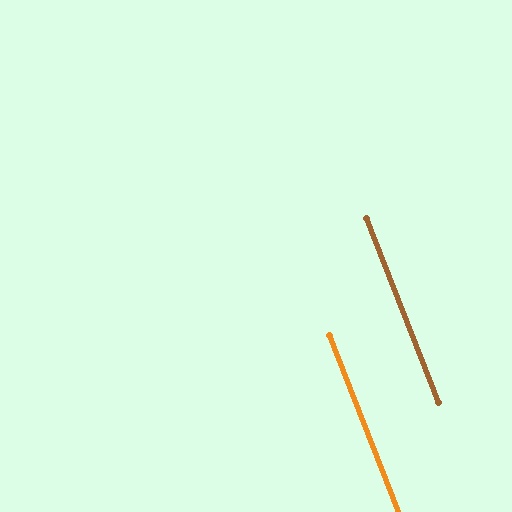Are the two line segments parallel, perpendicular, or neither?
Parallel — their directions differ by only 0.0°.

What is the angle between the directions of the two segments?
Approximately 0 degrees.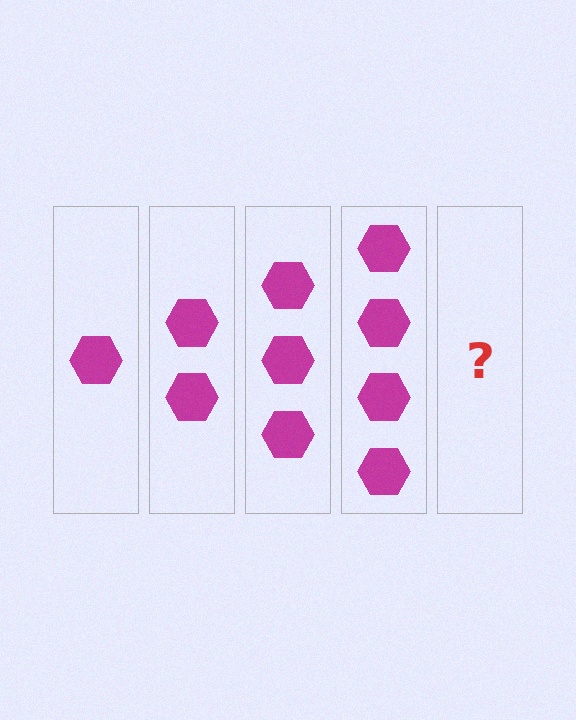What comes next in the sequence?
The next element should be 5 hexagons.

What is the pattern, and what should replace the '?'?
The pattern is that each step adds one more hexagon. The '?' should be 5 hexagons.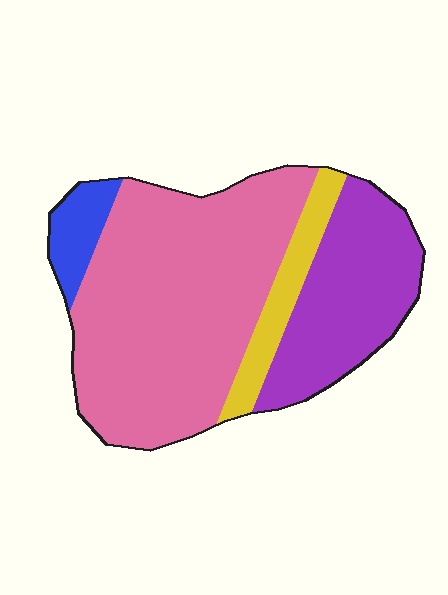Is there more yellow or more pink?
Pink.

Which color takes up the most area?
Pink, at roughly 60%.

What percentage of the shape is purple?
Purple covers about 25% of the shape.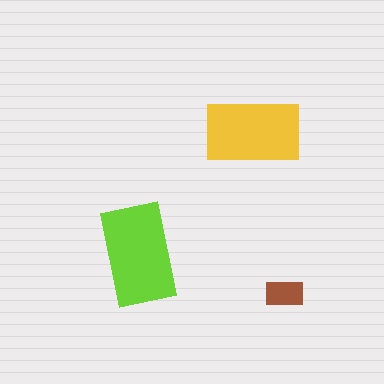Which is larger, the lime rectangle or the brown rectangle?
The lime one.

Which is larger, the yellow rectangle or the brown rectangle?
The yellow one.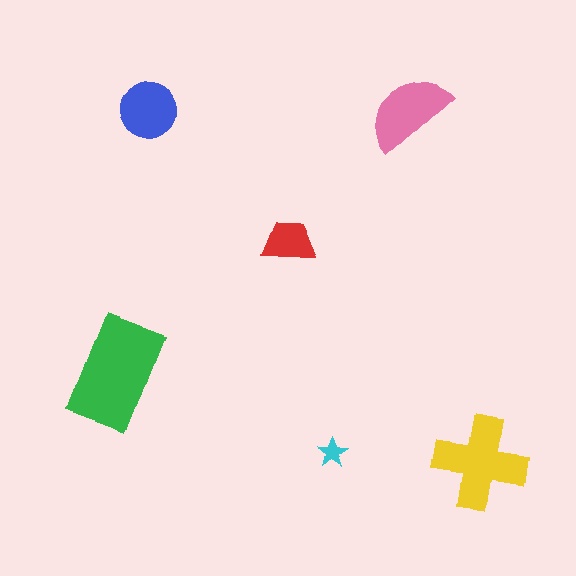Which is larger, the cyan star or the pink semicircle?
The pink semicircle.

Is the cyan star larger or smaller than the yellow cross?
Smaller.